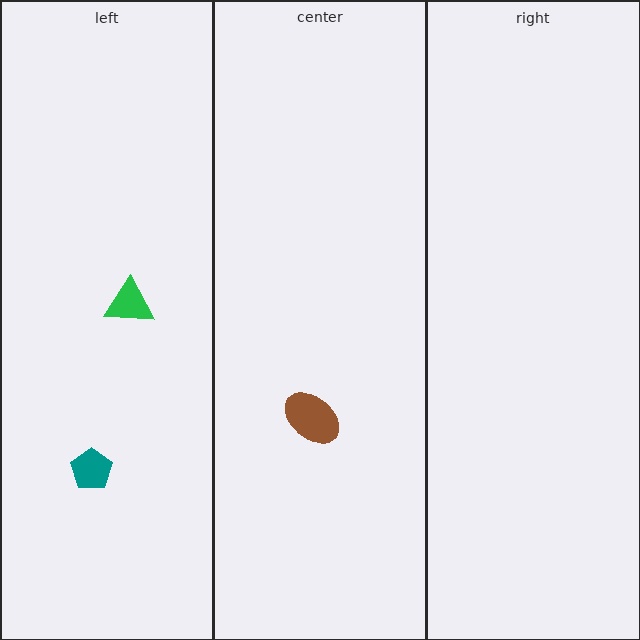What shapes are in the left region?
The teal pentagon, the green triangle.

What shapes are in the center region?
The brown ellipse.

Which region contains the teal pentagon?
The left region.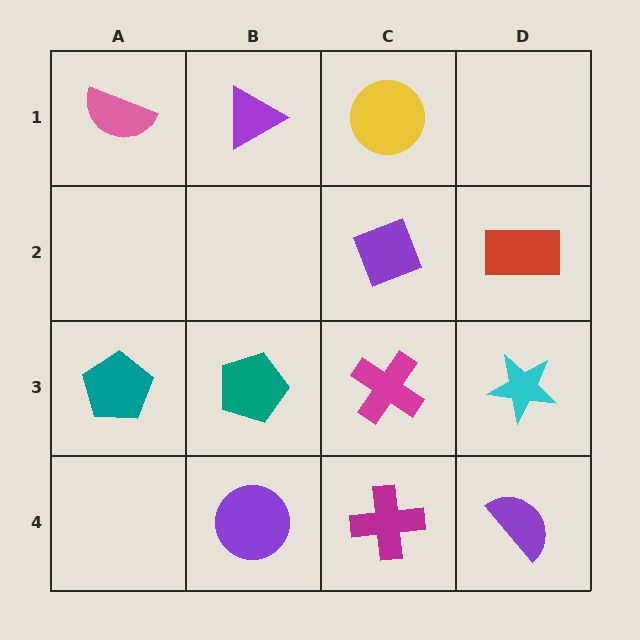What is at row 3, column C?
A magenta cross.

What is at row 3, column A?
A teal pentagon.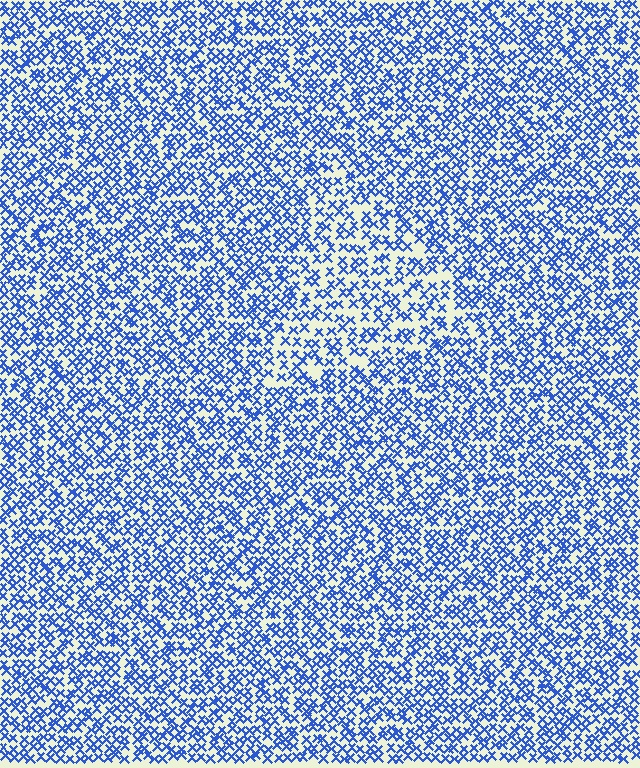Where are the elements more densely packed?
The elements are more densely packed outside the triangle boundary.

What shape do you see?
I see a triangle.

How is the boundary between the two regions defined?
The boundary is defined by a change in element density (approximately 1.5x ratio). All elements are the same color, size, and shape.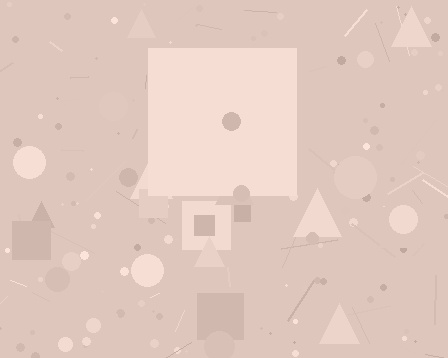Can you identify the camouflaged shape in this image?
The camouflaged shape is a square.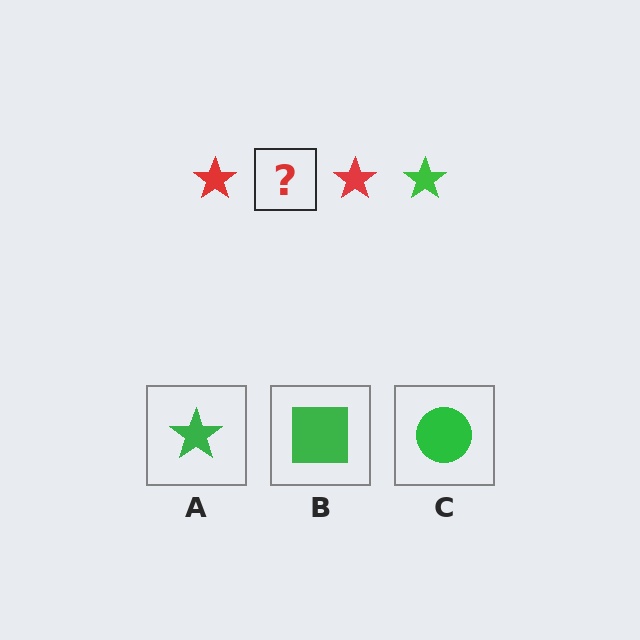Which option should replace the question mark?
Option A.